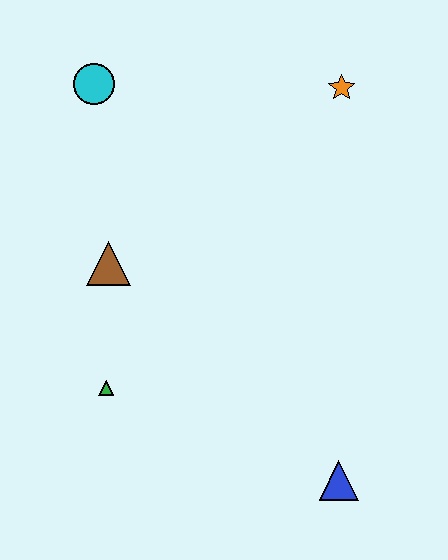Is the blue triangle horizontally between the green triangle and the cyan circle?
No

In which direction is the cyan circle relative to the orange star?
The cyan circle is to the left of the orange star.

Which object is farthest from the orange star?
The blue triangle is farthest from the orange star.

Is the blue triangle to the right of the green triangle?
Yes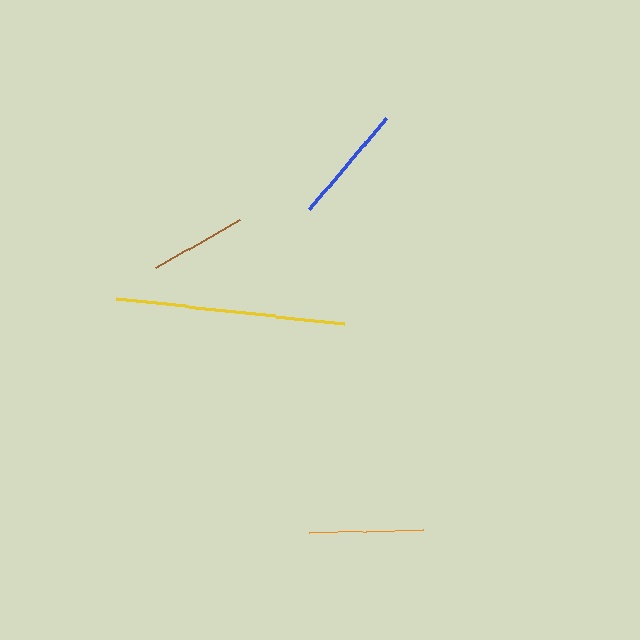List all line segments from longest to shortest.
From longest to shortest: yellow, blue, orange, brown.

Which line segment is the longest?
The yellow line is the longest at approximately 229 pixels.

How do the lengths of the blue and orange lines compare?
The blue and orange lines are approximately the same length.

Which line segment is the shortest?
The brown line is the shortest at approximately 97 pixels.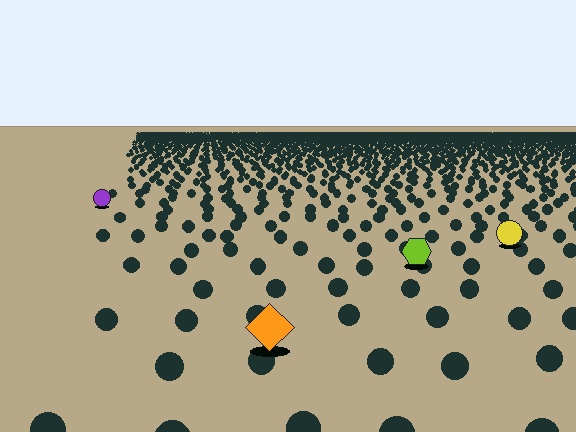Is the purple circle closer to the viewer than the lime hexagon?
No. The lime hexagon is closer — you can tell from the texture gradient: the ground texture is coarser near it.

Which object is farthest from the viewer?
The purple circle is farthest from the viewer. It appears smaller and the ground texture around it is denser.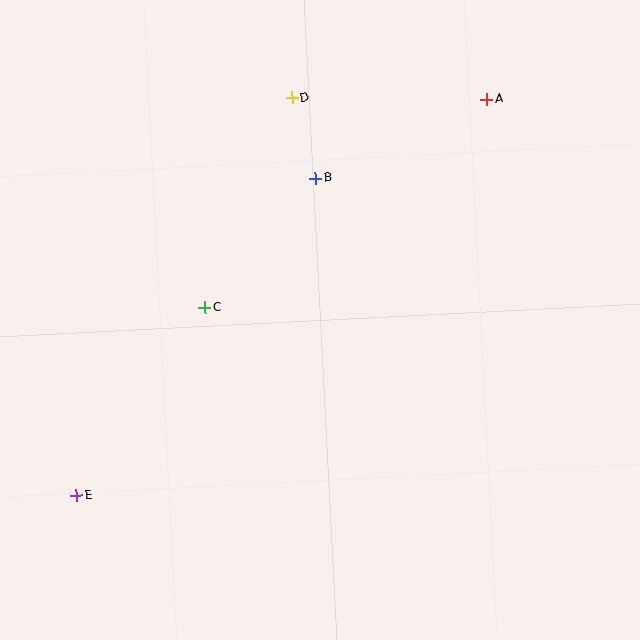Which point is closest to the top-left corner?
Point D is closest to the top-left corner.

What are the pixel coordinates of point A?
Point A is at (487, 99).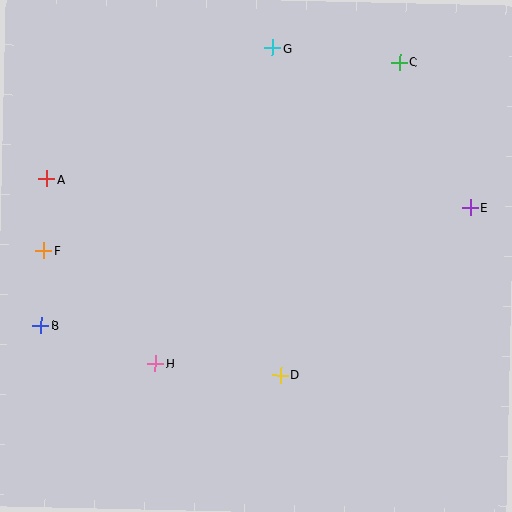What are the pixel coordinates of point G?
Point G is at (273, 48).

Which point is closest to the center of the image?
Point D at (280, 375) is closest to the center.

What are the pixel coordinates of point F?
Point F is at (44, 251).